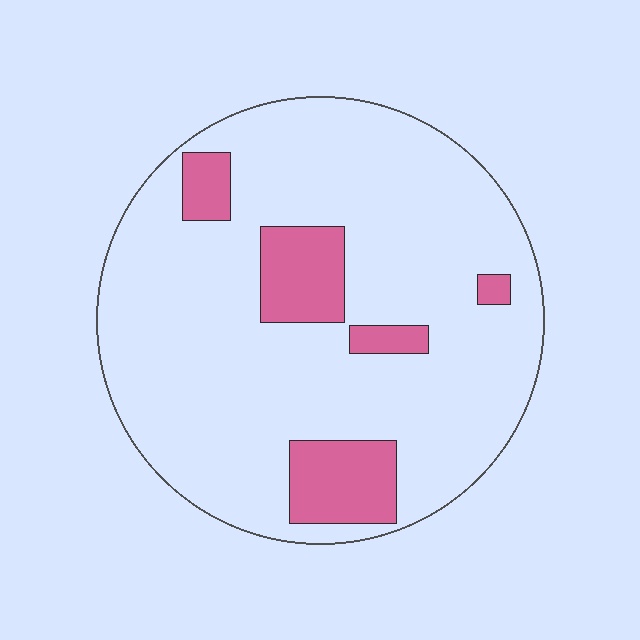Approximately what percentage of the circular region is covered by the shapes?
Approximately 15%.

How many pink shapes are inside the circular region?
5.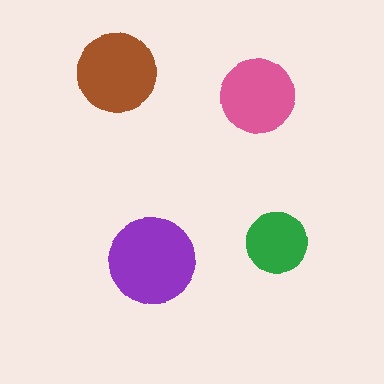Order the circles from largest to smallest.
the purple one, the brown one, the pink one, the green one.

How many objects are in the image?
There are 4 objects in the image.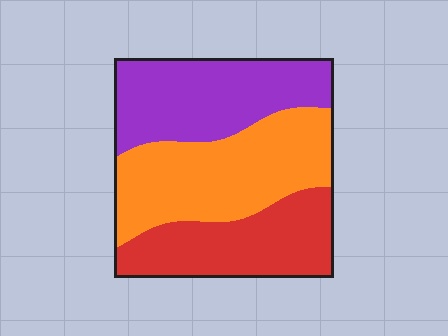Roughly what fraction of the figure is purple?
Purple takes up between a quarter and a half of the figure.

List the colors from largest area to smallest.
From largest to smallest: orange, purple, red.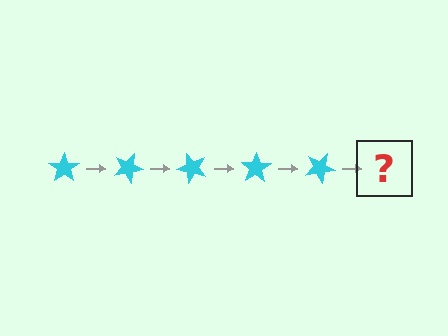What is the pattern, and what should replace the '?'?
The pattern is that the star rotates 25 degrees each step. The '?' should be a cyan star rotated 125 degrees.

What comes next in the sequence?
The next element should be a cyan star rotated 125 degrees.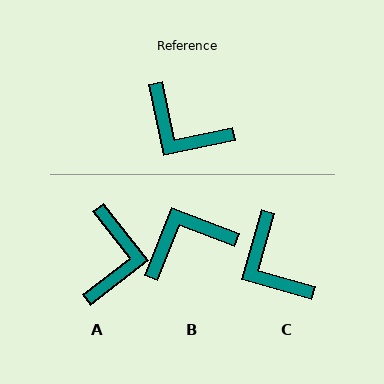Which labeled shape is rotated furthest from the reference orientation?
B, about 123 degrees away.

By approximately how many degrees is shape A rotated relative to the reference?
Approximately 116 degrees counter-clockwise.